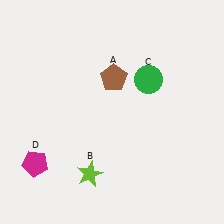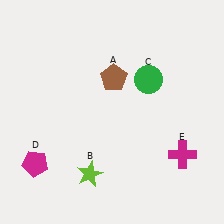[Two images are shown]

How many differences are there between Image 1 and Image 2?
There is 1 difference between the two images.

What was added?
A magenta cross (E) was added in Image 2.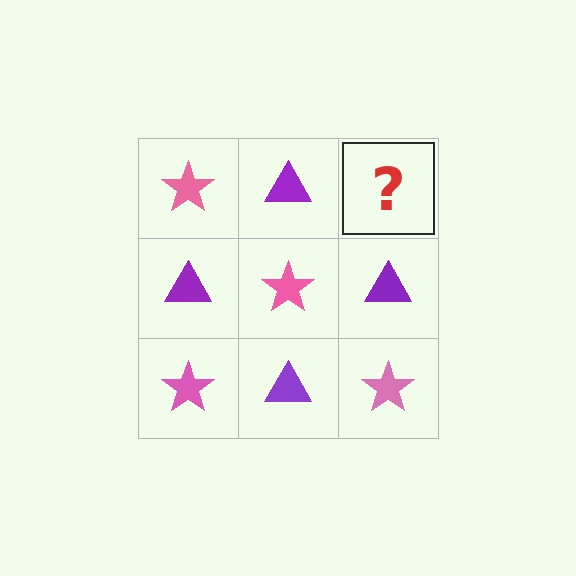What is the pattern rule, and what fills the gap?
The rule is that it alternates pink star and purple triangle in a checkerboard pattern. The gap should be filled with a pink star.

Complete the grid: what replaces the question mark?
The question mark should be replaced with a pink star.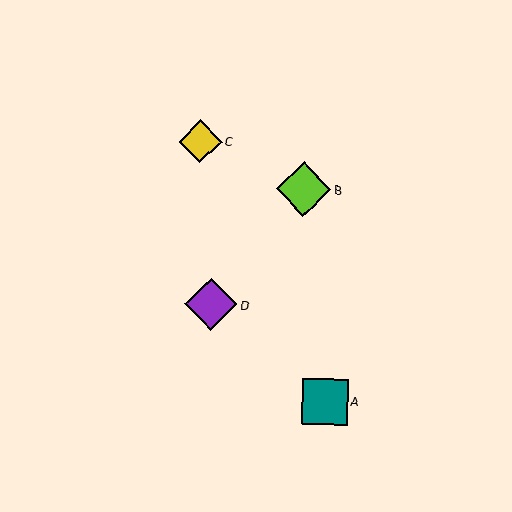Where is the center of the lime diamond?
The center of the lime diamond is at (303, 189).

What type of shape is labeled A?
Shape A is a teal square.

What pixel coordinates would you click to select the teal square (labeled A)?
Click at (325, 401) to select the teal square A.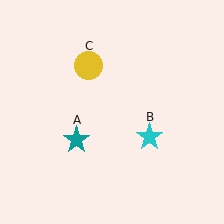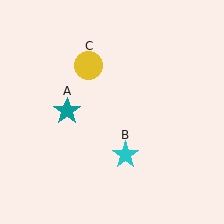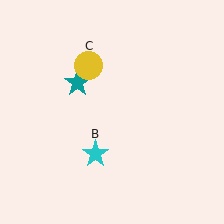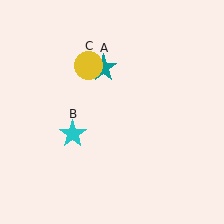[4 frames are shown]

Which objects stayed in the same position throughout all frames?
Yellow circle (object C) remained stationary.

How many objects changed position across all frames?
2 objects changed position: teal star (object A), cyan star (object B).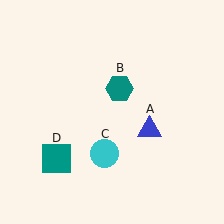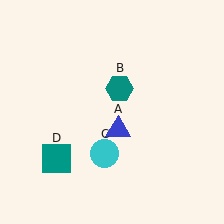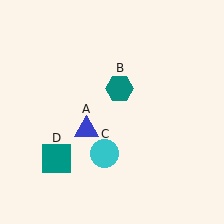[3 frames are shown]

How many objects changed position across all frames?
1 object changed position: blue triangle (object A).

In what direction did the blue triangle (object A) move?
The blue triangle (object A) moved left.